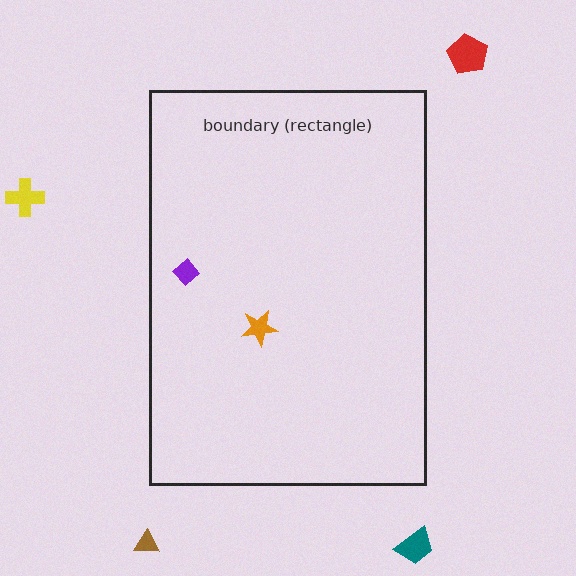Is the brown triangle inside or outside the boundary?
Outside.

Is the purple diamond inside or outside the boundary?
Inside.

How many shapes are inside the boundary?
2 inside, 4 outside.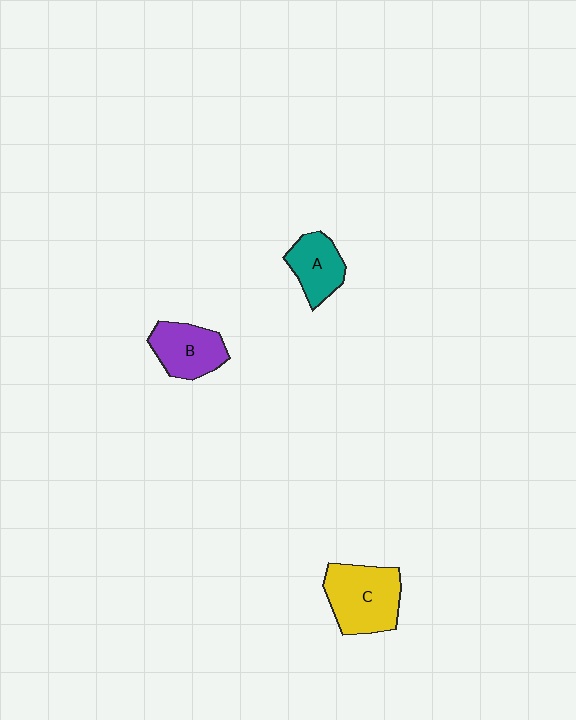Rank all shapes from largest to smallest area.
From largest to smallest: C (yellow), B (purple), A (teal).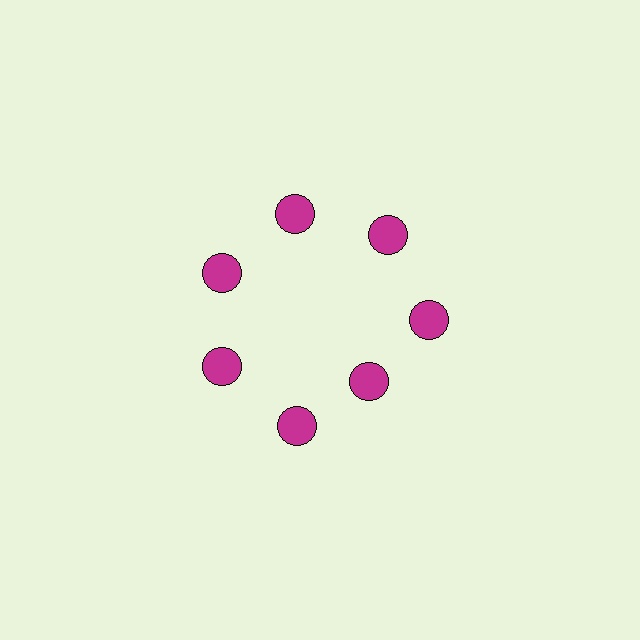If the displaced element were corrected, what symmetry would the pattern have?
It would have 7-fold rotational symmetry — the pattern would map onto itself every 51 degrees.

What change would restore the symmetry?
The symmetry would be restored by moving it outward, back onto the ring so that all 7 circles sit at equal angles and equal distance from the center.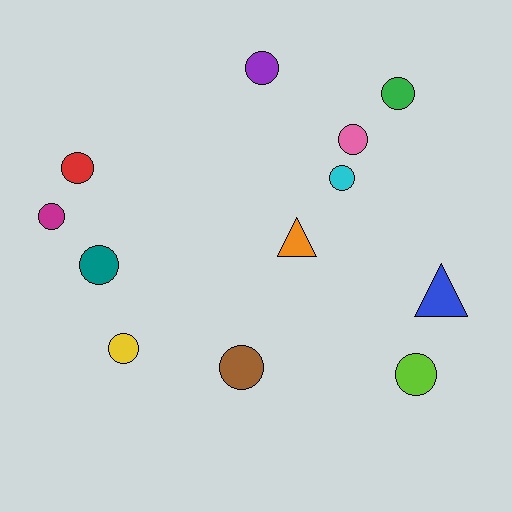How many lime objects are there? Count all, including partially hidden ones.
There is 1 lime object.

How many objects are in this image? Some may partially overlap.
There are 12 objects.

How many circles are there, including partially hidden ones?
There are 10 circles.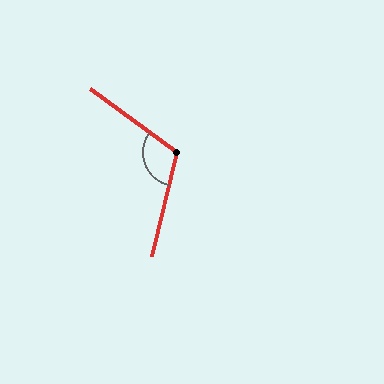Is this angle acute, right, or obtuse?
It is obtuse.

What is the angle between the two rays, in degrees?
Approximately 113 degrees.